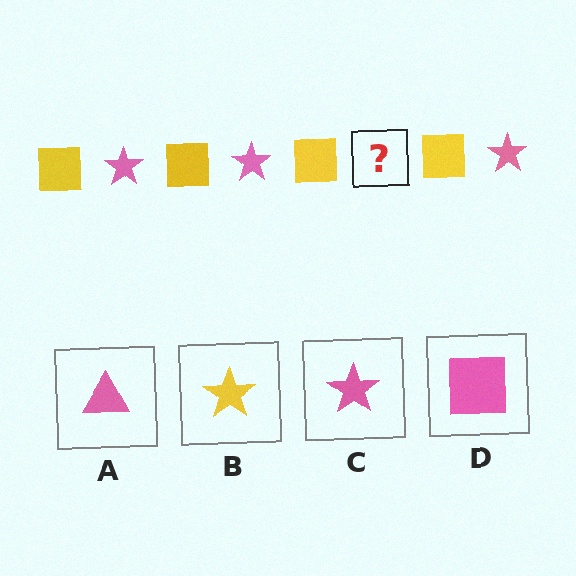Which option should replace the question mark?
Option C.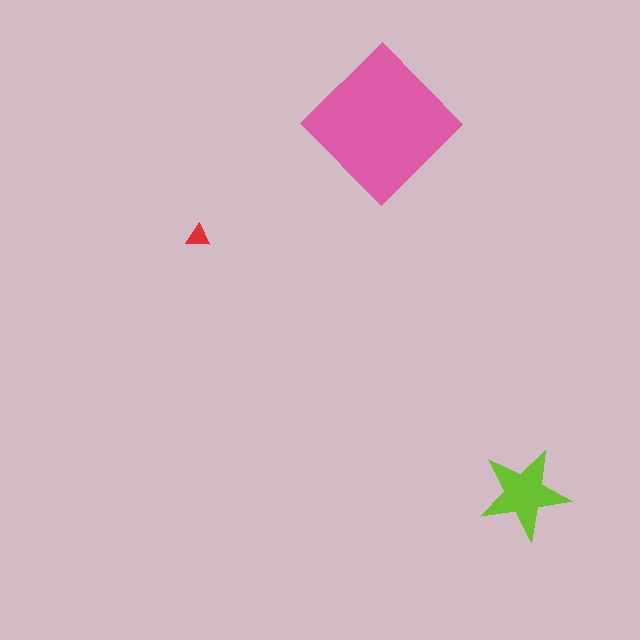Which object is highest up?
The pink diamond is topmost.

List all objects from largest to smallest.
The pink diamond, the lime star, the red triangle.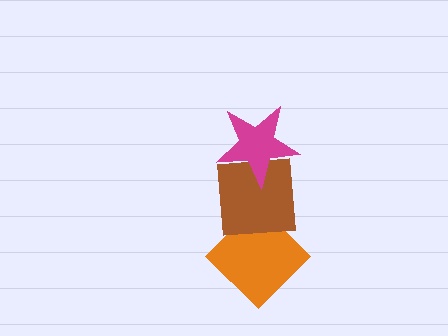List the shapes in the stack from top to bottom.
From top to bottom: the magenta star, the brown square, the orange diamond.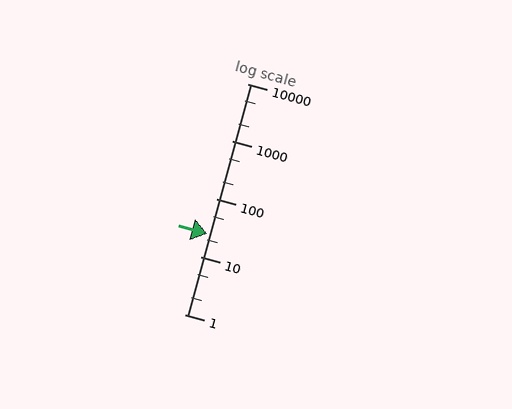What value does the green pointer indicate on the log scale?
The pointer indicates approximately 25.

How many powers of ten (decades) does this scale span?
The scale spans 4 decades, from 1 to 10000.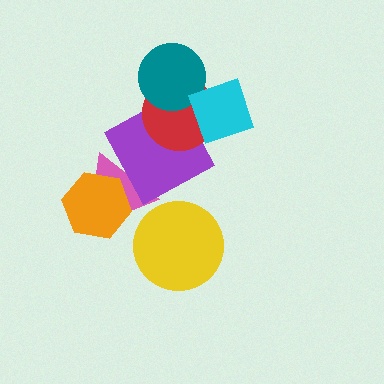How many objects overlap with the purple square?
2 objects overlap with the purple square.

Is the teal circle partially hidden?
Yes, it is partially covered by another shape.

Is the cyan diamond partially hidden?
No, no other shape covers it.